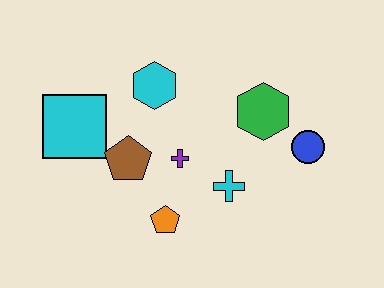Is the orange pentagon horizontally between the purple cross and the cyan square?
Yes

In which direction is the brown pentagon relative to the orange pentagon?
The brown pentagon is above the orange pentagon.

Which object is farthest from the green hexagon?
The cyan square is farthest from the green hexagon.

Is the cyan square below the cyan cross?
No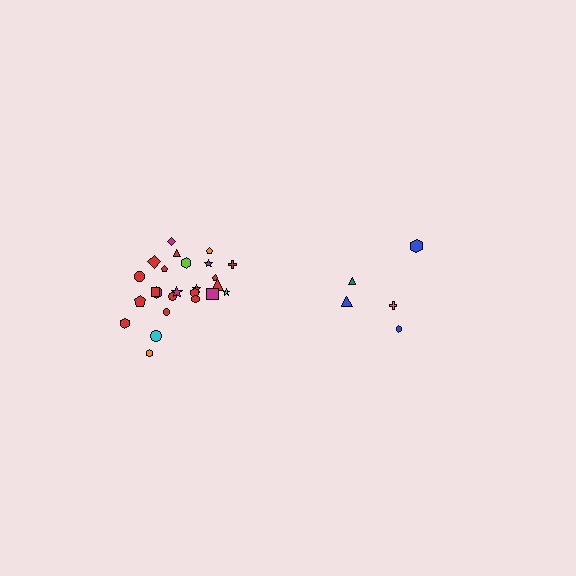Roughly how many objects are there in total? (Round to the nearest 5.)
Roughly 30 objects in total.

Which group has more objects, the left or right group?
The left group.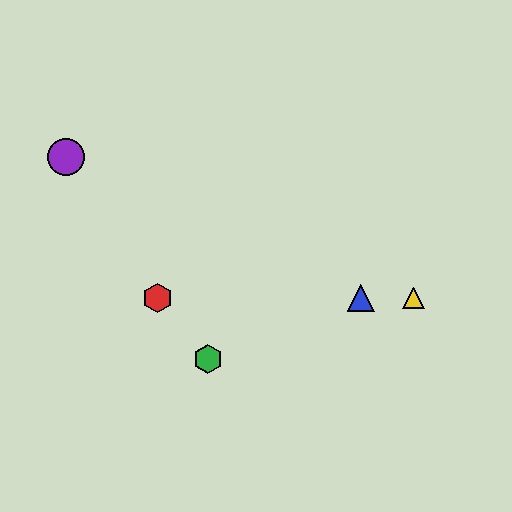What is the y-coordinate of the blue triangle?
The blue triangle is at y≈298.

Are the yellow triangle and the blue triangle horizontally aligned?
Yes, both are at y≈298.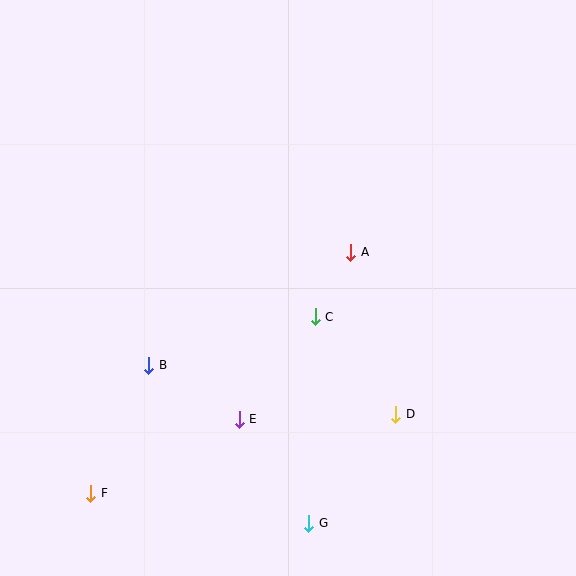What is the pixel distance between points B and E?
The distance between B and E is 105 pixels.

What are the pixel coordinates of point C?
Point C is at (315, 317).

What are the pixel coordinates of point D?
Point D is at (396, 414).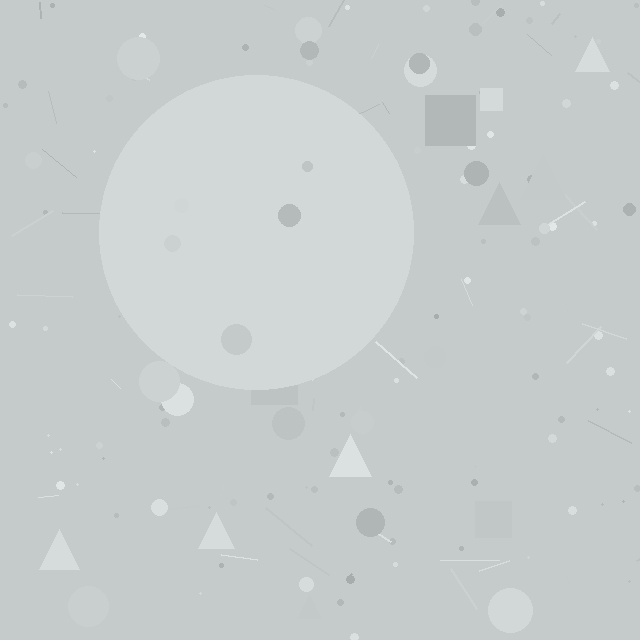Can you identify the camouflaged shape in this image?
The camouflaged shape is a circle.